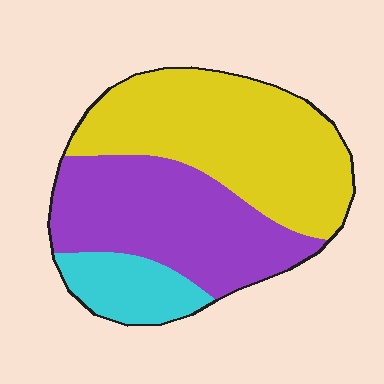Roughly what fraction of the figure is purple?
Purple takes up about two fifths (2/5) of the figure.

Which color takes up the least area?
Cyan, at roughly 15%.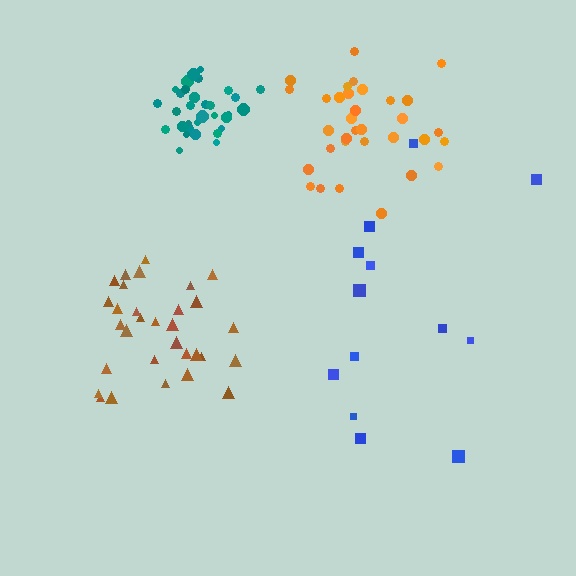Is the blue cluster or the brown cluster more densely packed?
Brown.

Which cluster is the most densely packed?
Teal.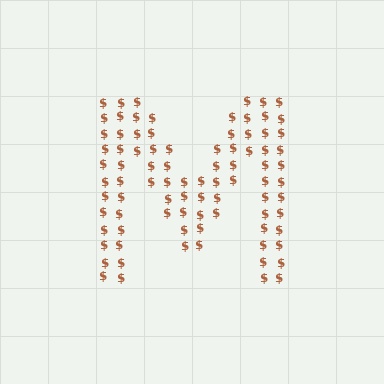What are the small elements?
The small elements are dollar signs.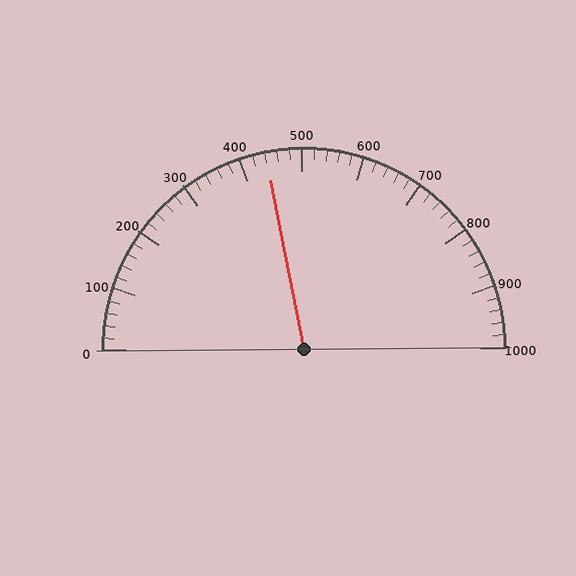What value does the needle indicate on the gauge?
The needle indicates approximately 440.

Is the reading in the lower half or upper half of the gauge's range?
The reading is in the lower half of the range (0 to 1000).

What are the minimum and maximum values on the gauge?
The gauge ranges from 0 to 1000.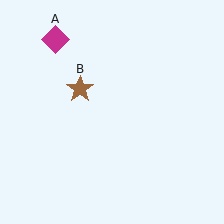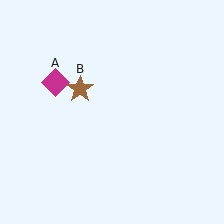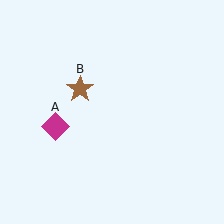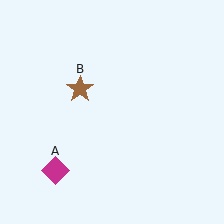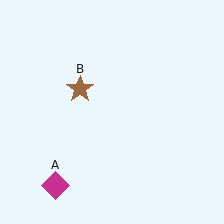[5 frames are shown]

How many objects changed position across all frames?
1 object changed position: magenta diamond (object A).